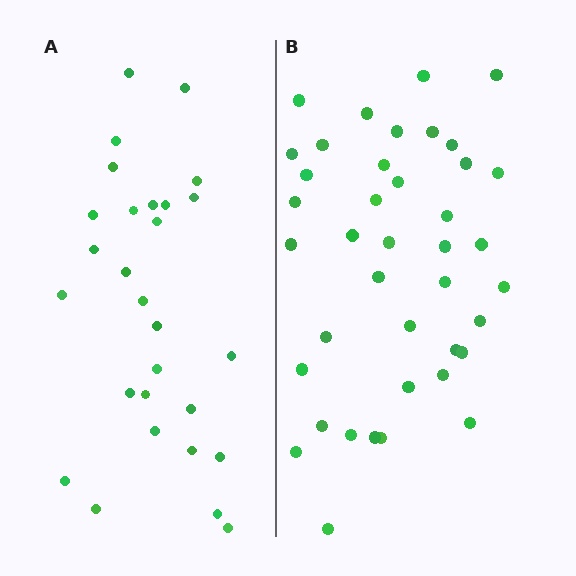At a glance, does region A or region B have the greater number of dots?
Region B (the right region) has more dots.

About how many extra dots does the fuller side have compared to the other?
Region B has roughly 12 or so more dots than region A.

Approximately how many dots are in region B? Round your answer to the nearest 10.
About 40 dots.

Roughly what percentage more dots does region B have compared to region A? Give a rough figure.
About 45% more.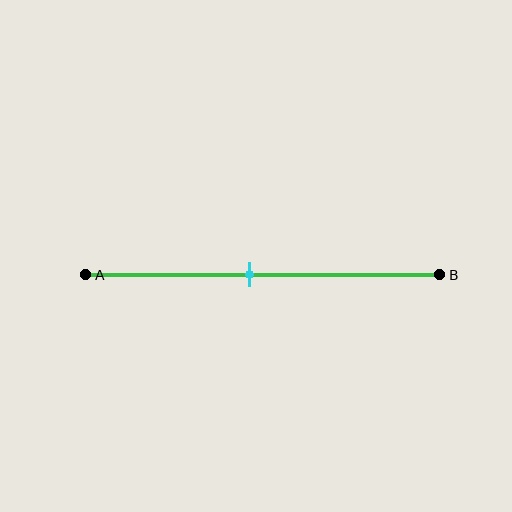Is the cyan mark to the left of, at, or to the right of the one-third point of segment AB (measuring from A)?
The cyan mark is to the right of the one-third point of segment AB.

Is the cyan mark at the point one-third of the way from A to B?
No, the mark is at about 45% from A, not at the 33% one-third point.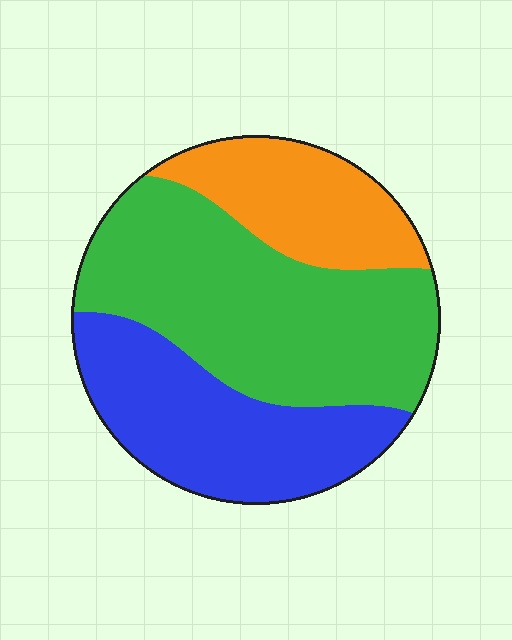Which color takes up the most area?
Green, at roughly 50%.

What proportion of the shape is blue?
Blue takes up between a sixth and a third of the shape.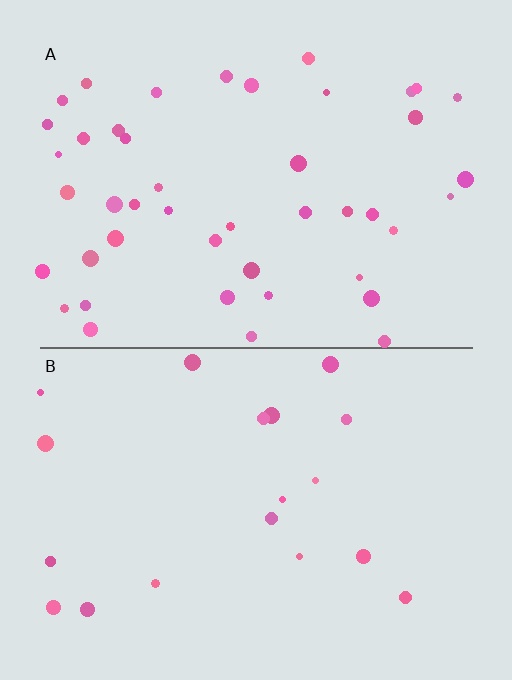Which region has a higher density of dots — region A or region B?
A (the top).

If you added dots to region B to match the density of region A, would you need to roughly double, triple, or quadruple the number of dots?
Approximately double.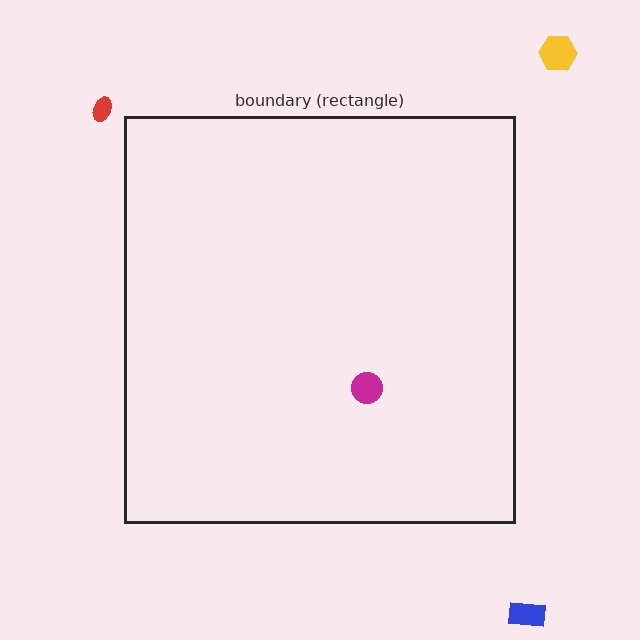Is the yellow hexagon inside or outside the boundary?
Outside.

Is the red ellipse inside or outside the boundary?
Outside.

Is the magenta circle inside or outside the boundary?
Inside.